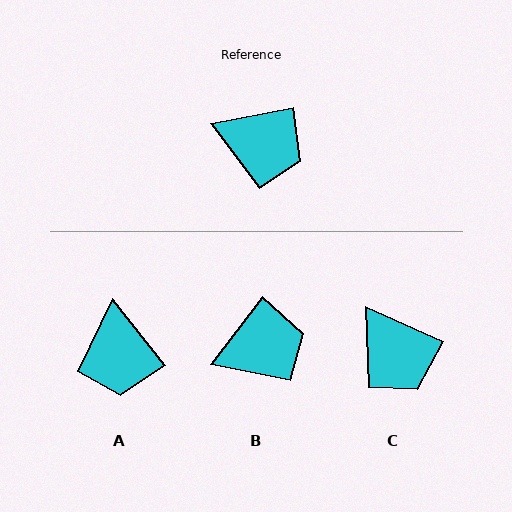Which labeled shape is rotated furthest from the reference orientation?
A, about 62 degrees away.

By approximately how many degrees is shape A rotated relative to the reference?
Approximately 62 degrees clockwise.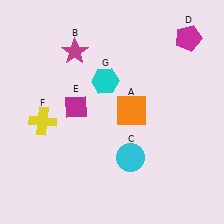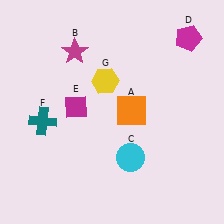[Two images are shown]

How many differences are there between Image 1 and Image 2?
There are 2 differences between the two images.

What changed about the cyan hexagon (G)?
In Image 1, G is cyan. In Image 2, it changed to yellow.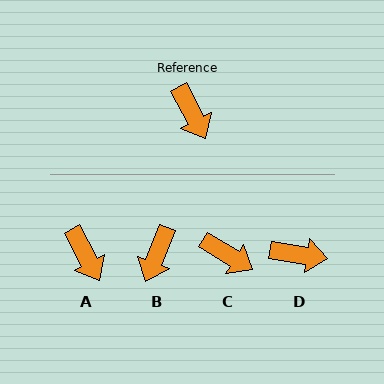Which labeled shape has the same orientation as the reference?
A.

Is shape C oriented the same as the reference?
No, it is off by about 31 degrees.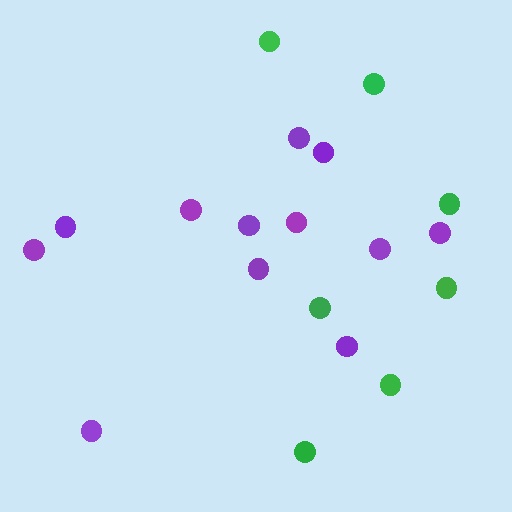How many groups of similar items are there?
There are 2 groups: one group of purple circles (12) and one group of green circles (7).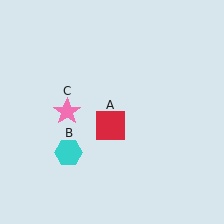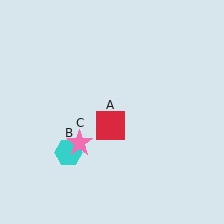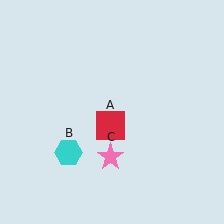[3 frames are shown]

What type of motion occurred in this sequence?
The pink star (object C) rotated counterclockwise around the center of the scene.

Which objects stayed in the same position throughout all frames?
Red square (object A) and cyan hexagon (object B) remained stationary.